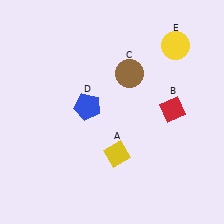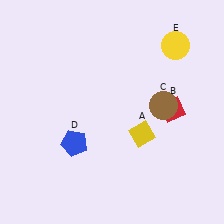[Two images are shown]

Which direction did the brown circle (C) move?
The brown circle (C) moved right.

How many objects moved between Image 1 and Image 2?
3 objects moved between the two images.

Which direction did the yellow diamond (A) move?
The yellow diamond (A) moved right.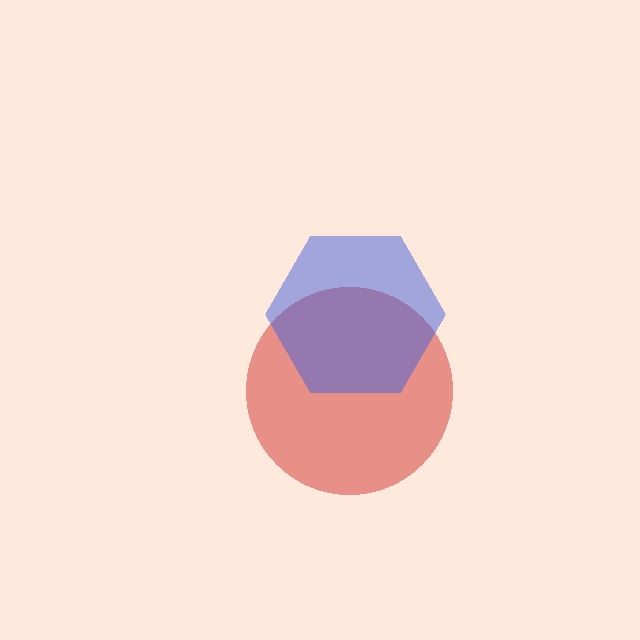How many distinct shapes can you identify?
There are 2 distinct shapes: a red circle, a blue hexagon.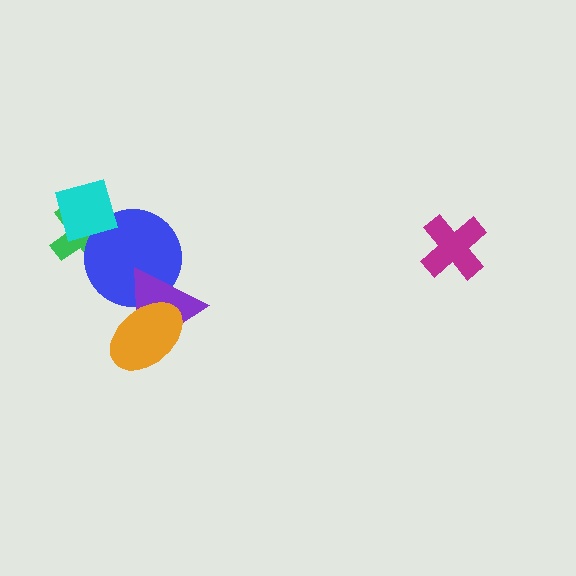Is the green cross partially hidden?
Yes, it is partially covered by another shape.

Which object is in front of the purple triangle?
The orange ellipse is in front of the purple triangle.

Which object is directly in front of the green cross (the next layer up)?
The blue circle is directly in front of the green cross.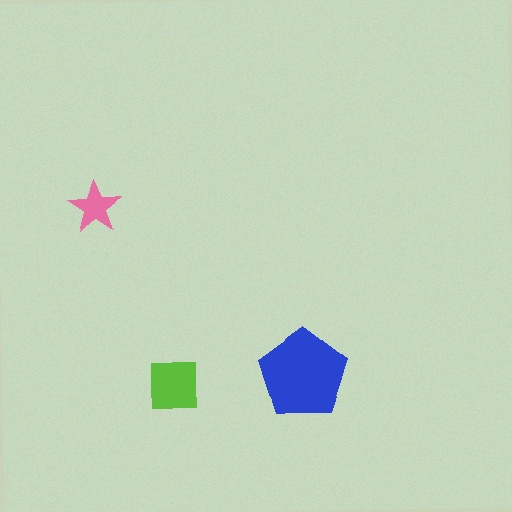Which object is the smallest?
The pink star.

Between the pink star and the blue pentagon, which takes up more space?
The blue pentagon.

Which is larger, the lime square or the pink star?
The lime square.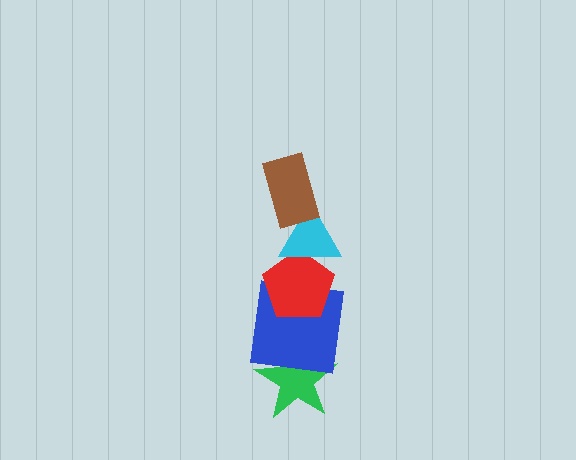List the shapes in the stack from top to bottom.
From top to bottom: the brown rectangle, the cyan triangle, the red pentagon, the blue square, the green star.